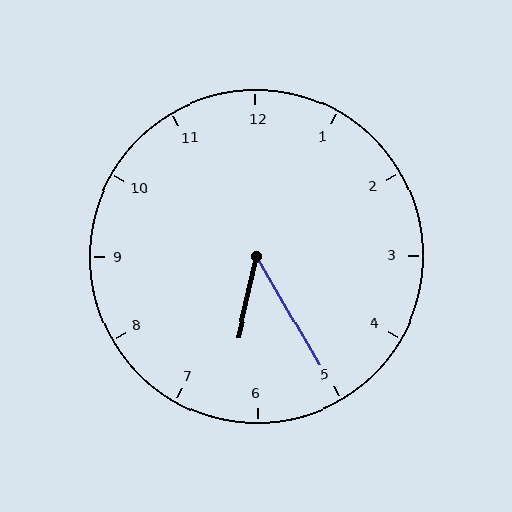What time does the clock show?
6:25.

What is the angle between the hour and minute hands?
Approximately 42 degrees.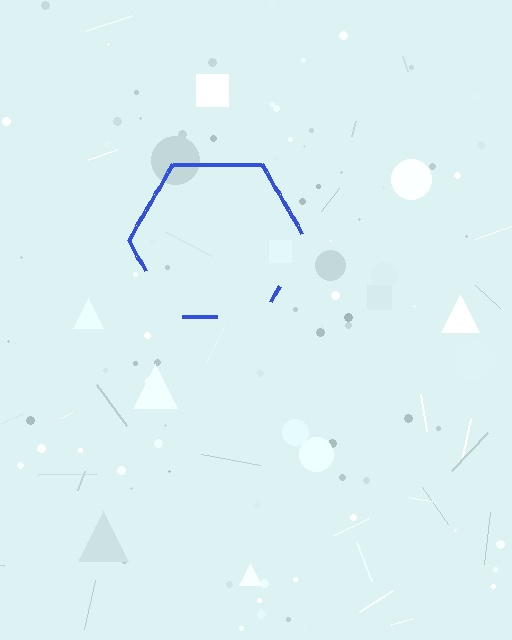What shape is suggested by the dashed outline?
The dashed outline suggests a hexagon.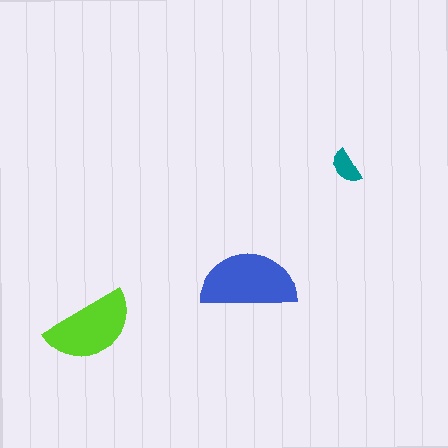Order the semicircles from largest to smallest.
the blue one, the lime one, the teal one.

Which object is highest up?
The teal semicircle is topmost.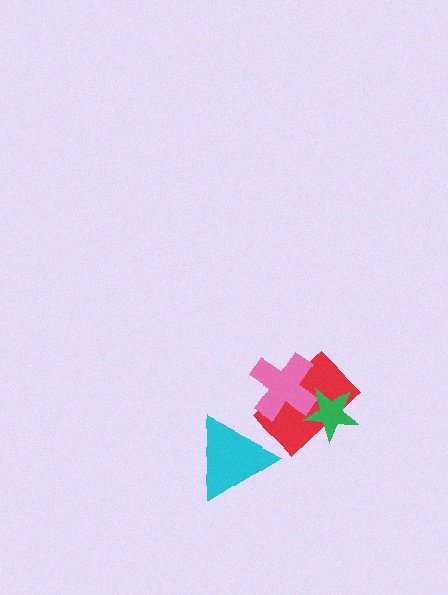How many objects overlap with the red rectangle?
2 objects overlap with the red rectangle.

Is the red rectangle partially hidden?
Yes, it is partially covered by another shape.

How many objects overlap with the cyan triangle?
0 objects overlap with the cyan triangle.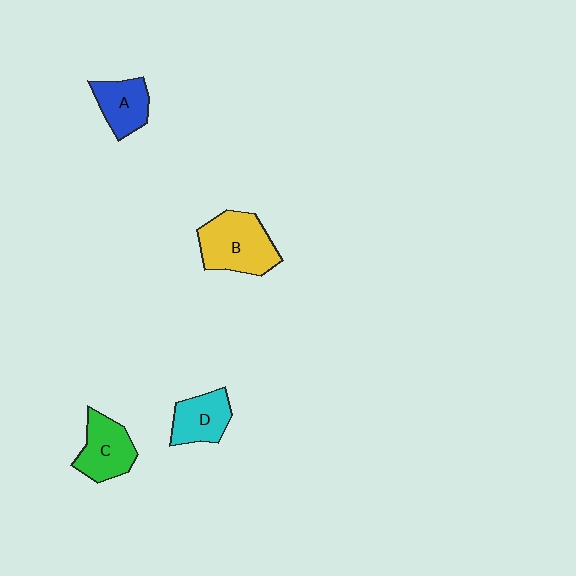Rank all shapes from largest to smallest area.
From largest to smallest: B (yellow), C (green), D (cyan), A (blue).